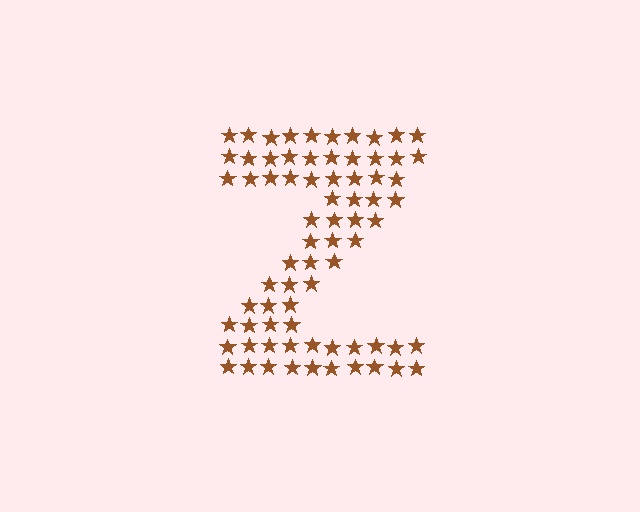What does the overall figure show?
The overall figure shows the letter Z.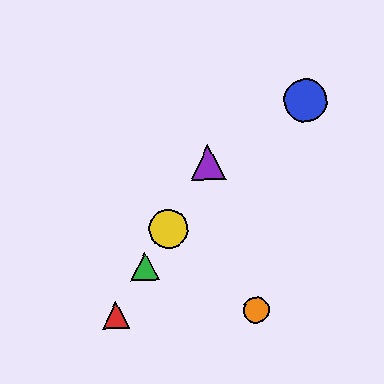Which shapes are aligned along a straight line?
The red triangle, the green triangle, the yellow circle, the purple triangle are aligned along a straight line.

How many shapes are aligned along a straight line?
4 shapes (the red triangle, the green triangle, the yellow circle, the purple triangle) are aligned along a straight line.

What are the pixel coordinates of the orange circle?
The orange circle is at (256, 310).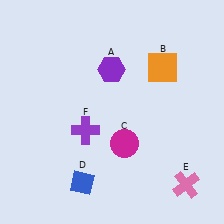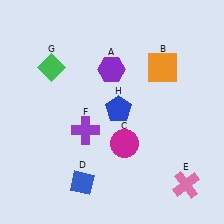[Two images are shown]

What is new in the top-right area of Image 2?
A blue pentagon (H) was added in the top-right area of Image 2.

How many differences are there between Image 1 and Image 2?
There are 2 differences between the two images.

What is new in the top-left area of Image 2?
A green diamond (G) was added in the top-left area of Image 2.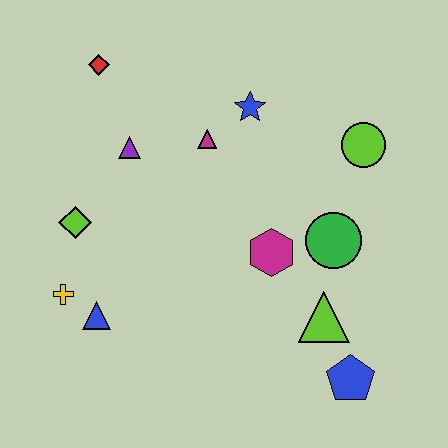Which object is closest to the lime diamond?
The yellow cross is closest to the lime diamond.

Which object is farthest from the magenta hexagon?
The red diamond is farthest from the magenta hexagon.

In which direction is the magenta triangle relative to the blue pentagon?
The magenta triangle is above the blue pentagon.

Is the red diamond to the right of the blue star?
No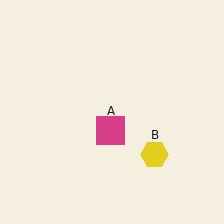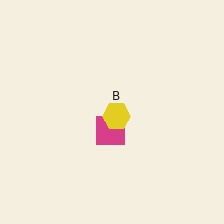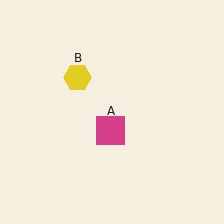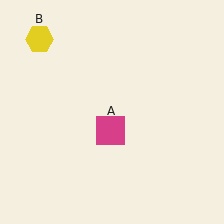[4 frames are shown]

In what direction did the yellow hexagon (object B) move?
The yellow hexagon (object B) moved up and to the left.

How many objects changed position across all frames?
1 object changed position: yellow hexagon (object B).